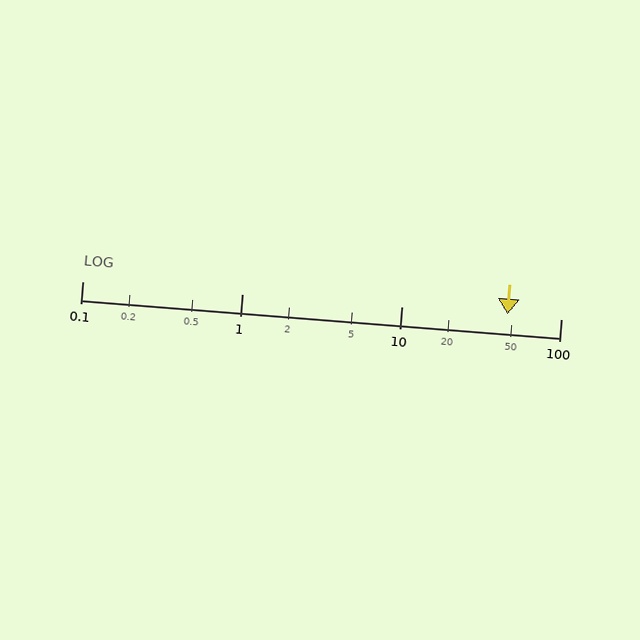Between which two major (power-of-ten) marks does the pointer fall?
The pointer is between 10 and 100.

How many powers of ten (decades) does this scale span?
The scale spans 3 decades, from 0.1 to 100.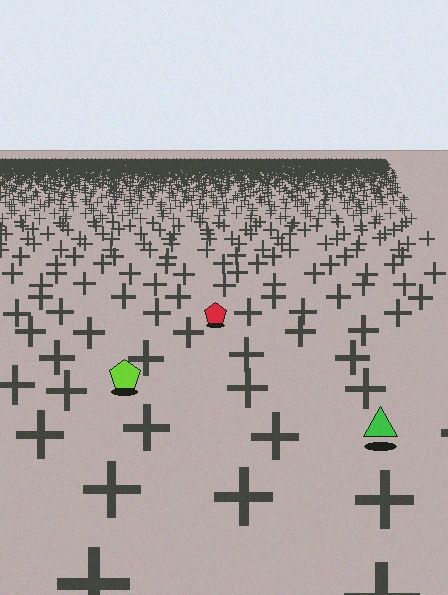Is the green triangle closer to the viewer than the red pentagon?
Yes. The green triangle is closer — you can tell from the texture gradient: the ground texture is coarser near it.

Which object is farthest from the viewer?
The red pentagon is farthest from the viewer. It appears smaller and the ground texture around it is denser.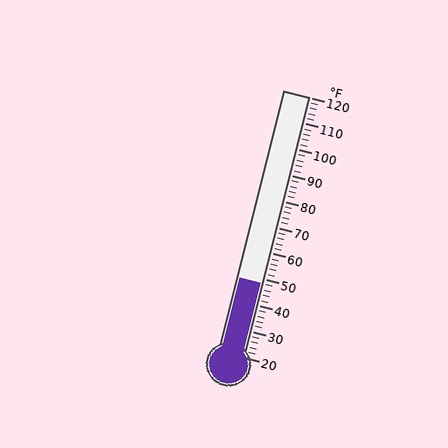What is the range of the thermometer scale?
The thermometer scale ranges from 20°F to 120°F.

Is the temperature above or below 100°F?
The temperature is below 100°F.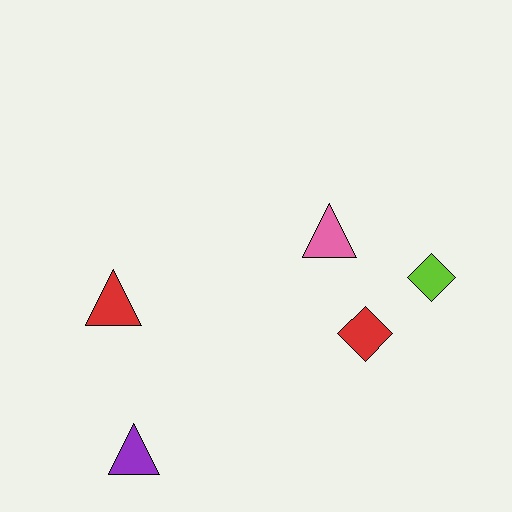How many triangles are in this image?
There are 3 triangles.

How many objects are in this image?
There are 5 objects.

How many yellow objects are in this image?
There are no yellow objects.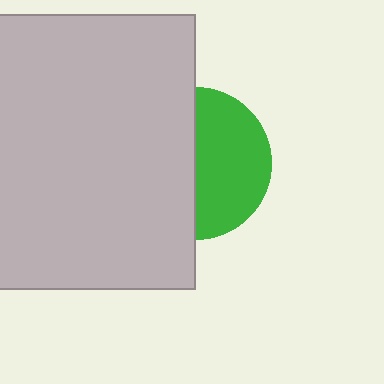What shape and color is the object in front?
The object in front is a light gray rectangle.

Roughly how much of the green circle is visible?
About half of it is visible (roughly 50%).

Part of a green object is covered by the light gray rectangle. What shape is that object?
It is a circle.